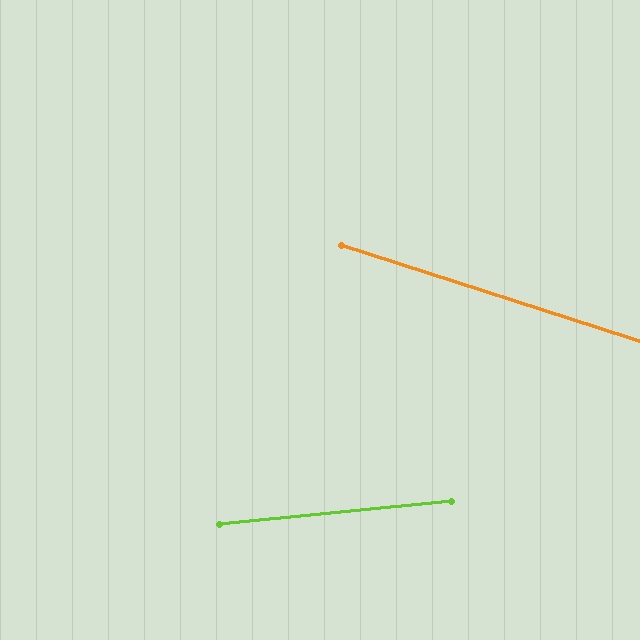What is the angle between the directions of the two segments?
Approximately 23 degrees.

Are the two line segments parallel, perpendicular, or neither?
Neither parallel nor perpendicular — they differ by about 23°.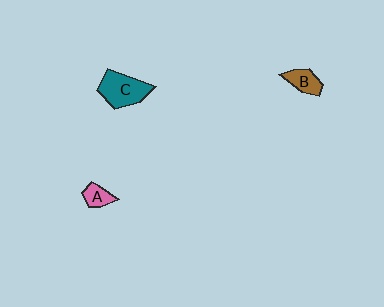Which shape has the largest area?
Shape C (teal).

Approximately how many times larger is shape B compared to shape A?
Approximately 1.3 times.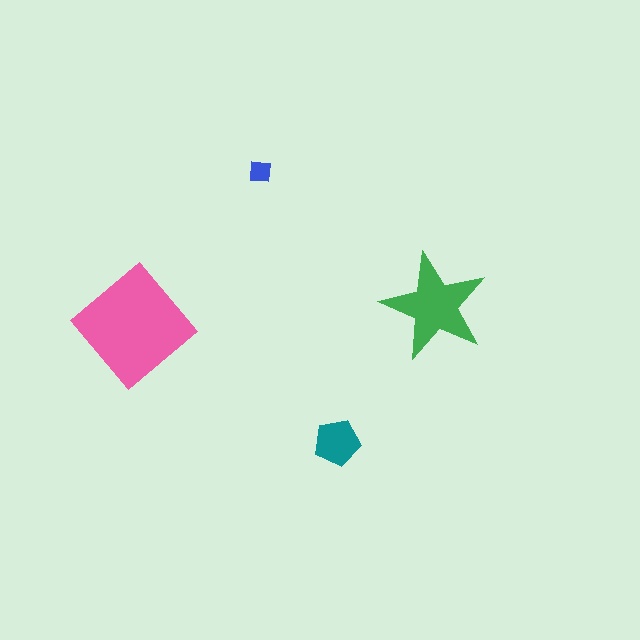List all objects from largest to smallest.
The pink diamond, the green star, the teal pentagon, the blue square.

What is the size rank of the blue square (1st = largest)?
4th.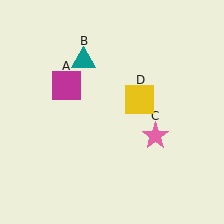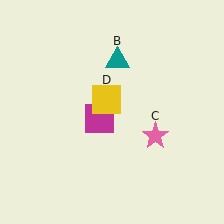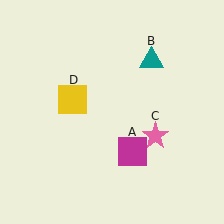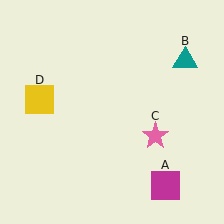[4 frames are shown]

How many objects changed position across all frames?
3 objects changed position: magenta square (object A), teal triangle (object B), yellow square (object D).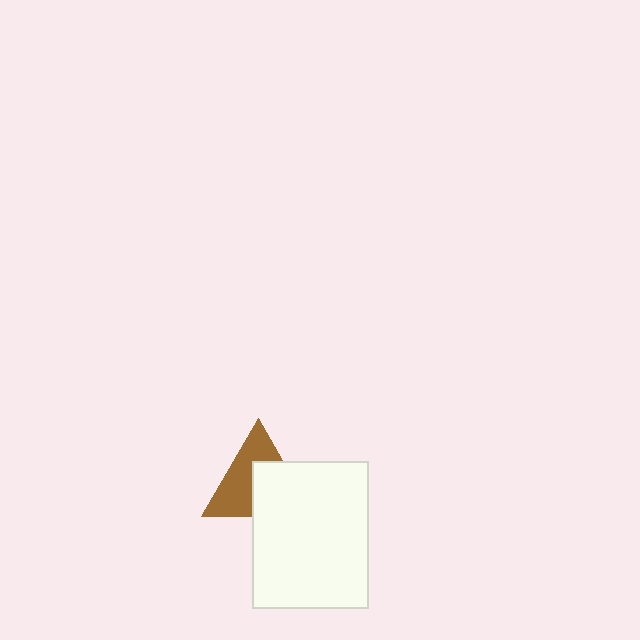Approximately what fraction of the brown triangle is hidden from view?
Roughly 47% of the brown triangle is hidden behind the white rectangle.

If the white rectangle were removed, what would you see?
You would see the complete brown triangle.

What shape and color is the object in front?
The object in front is a white rectangle.